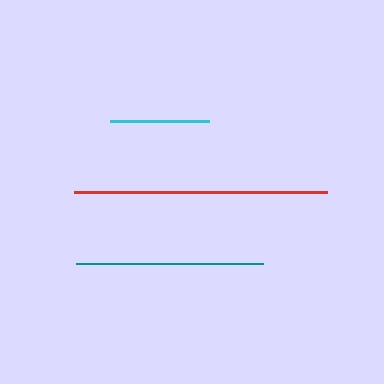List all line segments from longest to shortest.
From longest to shortest: red, teal, cyan.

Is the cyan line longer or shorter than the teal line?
The teal line is longer than the cyan line.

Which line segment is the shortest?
The cyan line is the shortest at approximately 99 pixels.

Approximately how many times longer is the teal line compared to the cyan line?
The teal line is approximately 1.9 times the length of the cyan line.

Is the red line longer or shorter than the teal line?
The red line is longer than the teal line.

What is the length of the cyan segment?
The cyan segment is approximately 99 pixels long.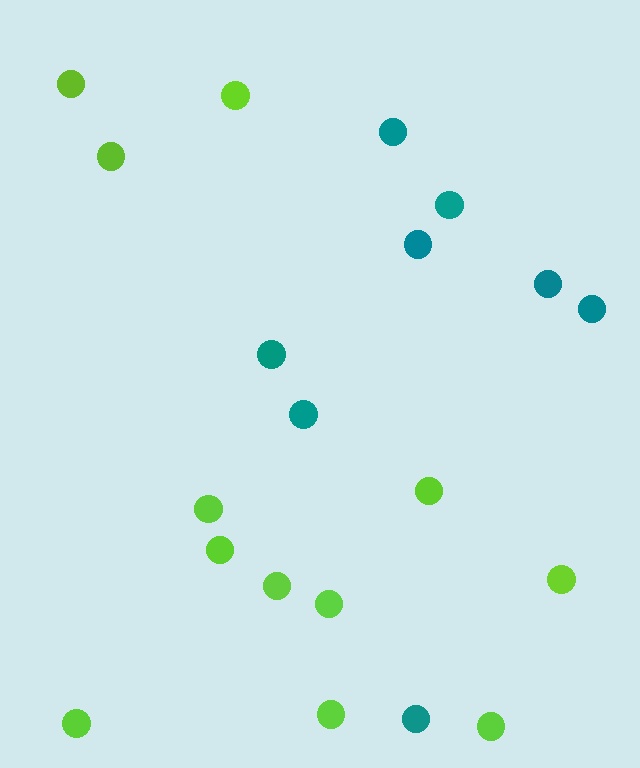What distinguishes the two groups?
There are 2 groups: one group of lime circles (12) and one group of teal circles (8).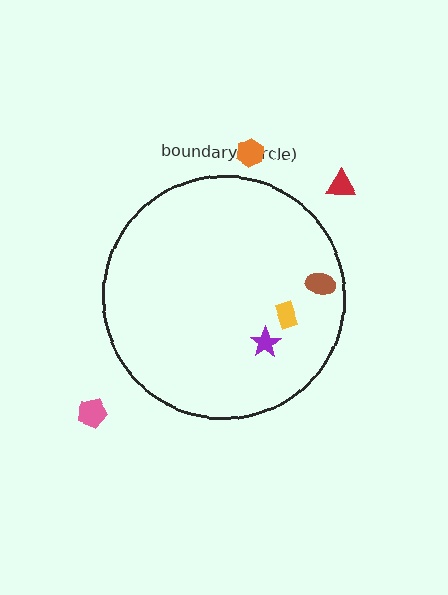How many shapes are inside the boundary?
3 inside, 3 outside.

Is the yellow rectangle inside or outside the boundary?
Inside.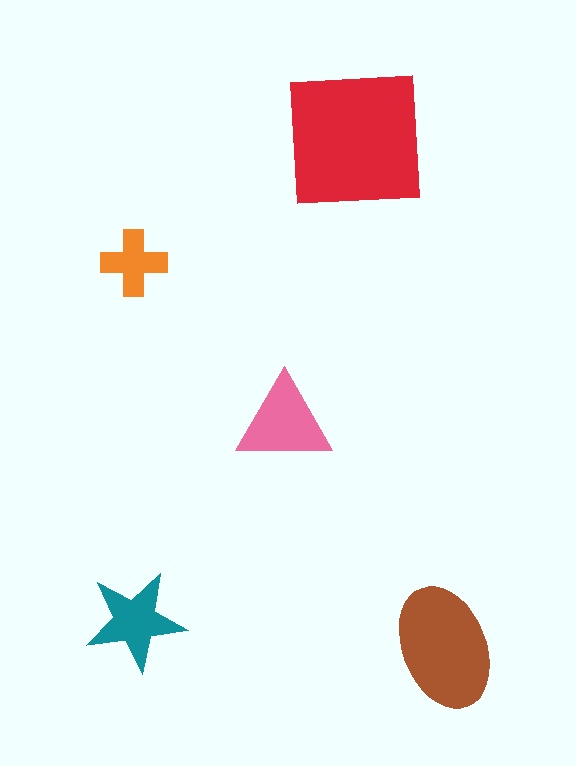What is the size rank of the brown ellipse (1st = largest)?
2nd.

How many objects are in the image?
There are 5 objects in the image.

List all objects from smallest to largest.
The orange cross, the teal star, the pink triangle, the brown ellipse, the red square.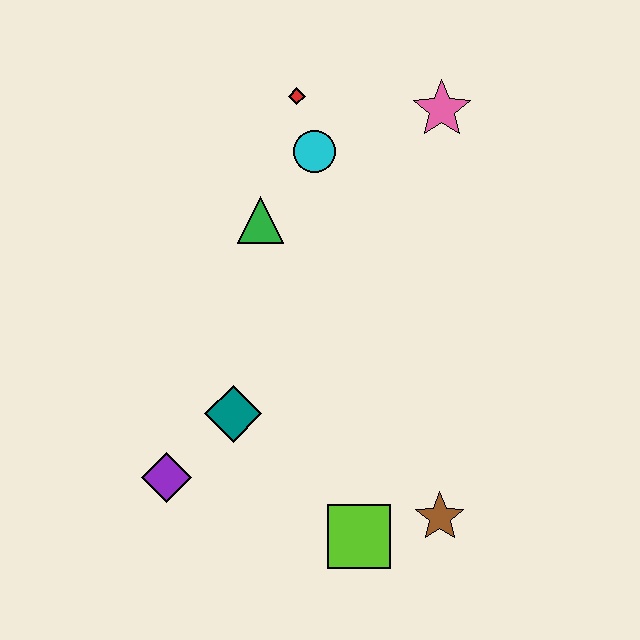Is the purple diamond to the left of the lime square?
Yes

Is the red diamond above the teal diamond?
Yes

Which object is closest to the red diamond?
The cyan circle is closest to the red diamond.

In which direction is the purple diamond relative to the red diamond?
The purple diamond is below the red diamond.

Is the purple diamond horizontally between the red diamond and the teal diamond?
No